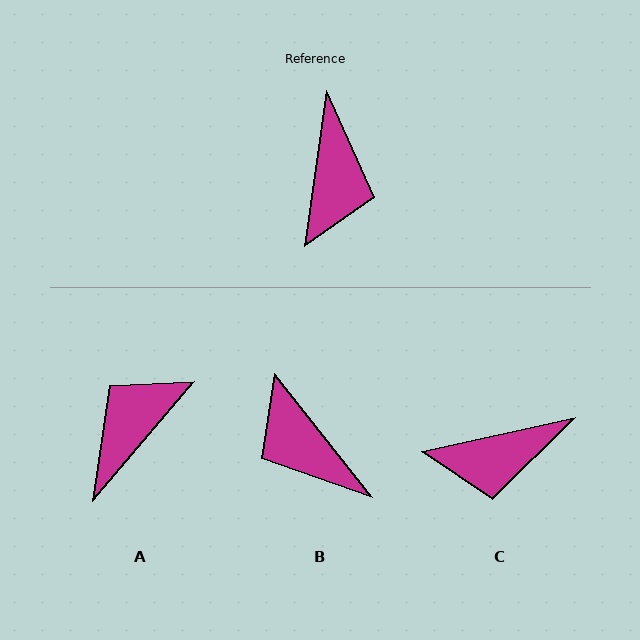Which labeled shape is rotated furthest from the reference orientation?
A, about 148 degrees away.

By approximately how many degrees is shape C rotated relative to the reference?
Approximately 69 degrees clockwise.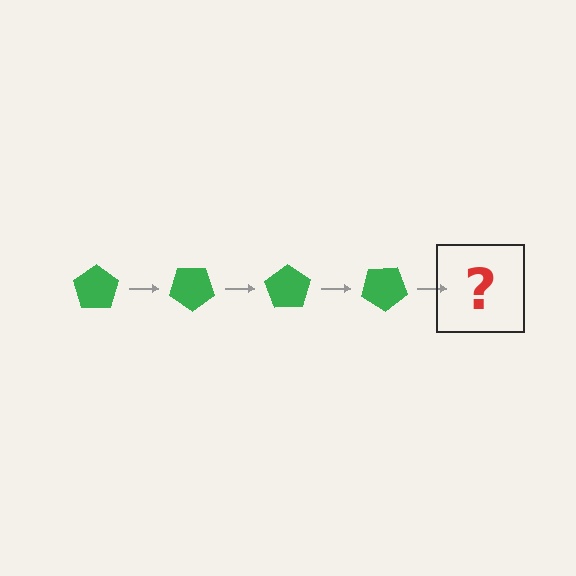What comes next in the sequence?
The next element should be a green pentagon rotated 140 degrees.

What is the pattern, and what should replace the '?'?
The pattern is that the pentagon rotates 35 degrees each step. The '?' should be a green pentagon rotated 140 degrees.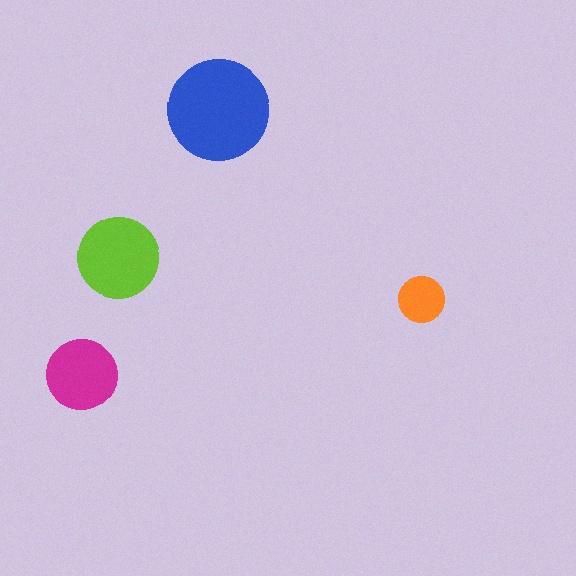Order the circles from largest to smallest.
the blue one, the lime one, the magenta one, the orange one.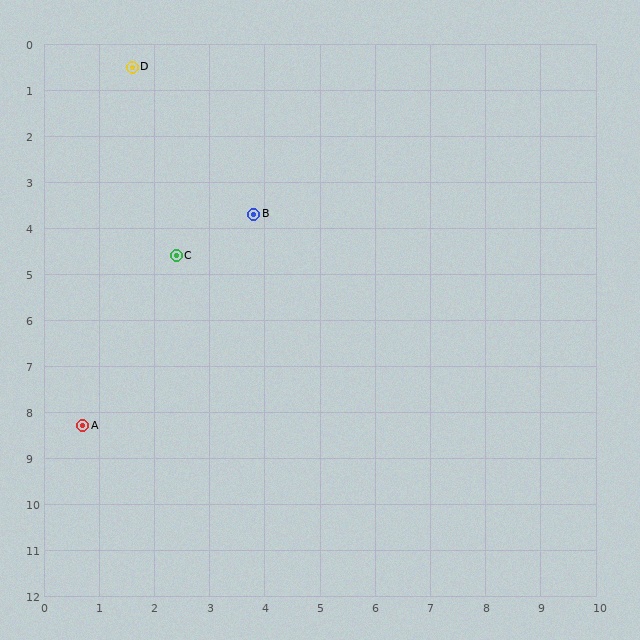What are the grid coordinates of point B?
Point B is at approximately (3.8, 3.7).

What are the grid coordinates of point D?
Point D is at approximately (1.6, 0.5).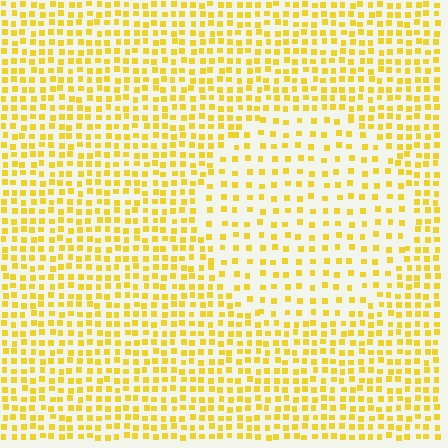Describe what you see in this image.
The image contains small yellow elements arranged at two different densities. A circle-shaped region is visible where the elements are less densely packed than the surrounding area.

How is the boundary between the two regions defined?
The boundary is defined by a change in element density (approximately 1.8x ratio). All elements are the same color, size, and shape.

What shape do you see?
I see a circle.